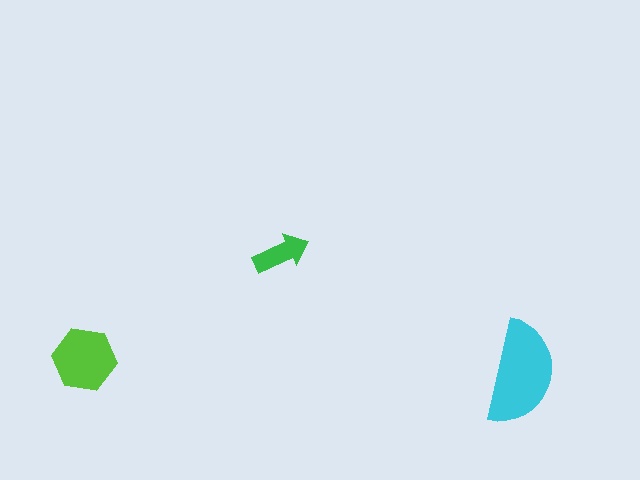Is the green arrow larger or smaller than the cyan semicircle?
Smaller.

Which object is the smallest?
The green arrow.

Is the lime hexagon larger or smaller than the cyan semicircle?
Smaller.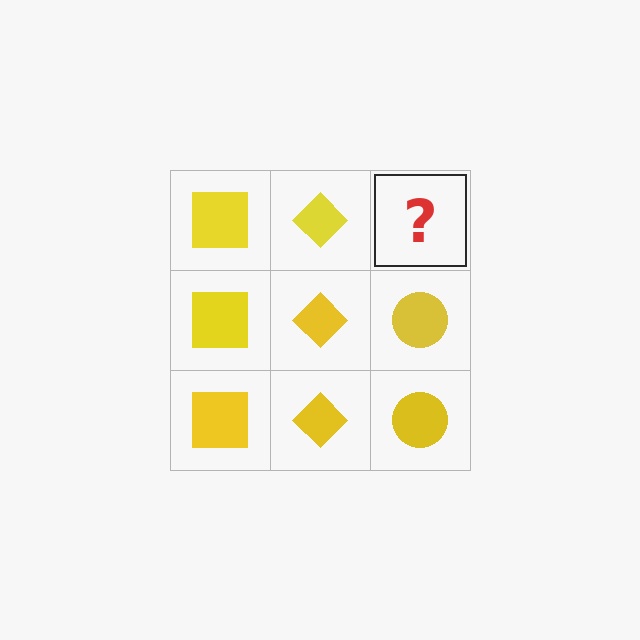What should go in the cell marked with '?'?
The missing cell should contain a yellow circle.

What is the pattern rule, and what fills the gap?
The rule is that each column has a consistent shape. The gap should be filled with a yellow circle.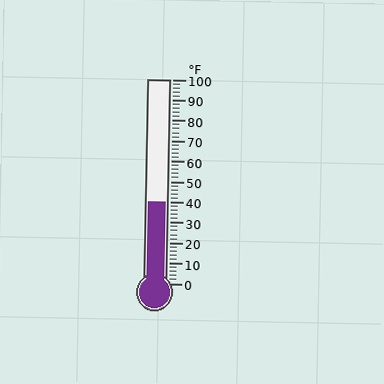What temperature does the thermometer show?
The thermometer shows approximately 40°F.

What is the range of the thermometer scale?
The thermometer scale ranges from 0°F to 100°F.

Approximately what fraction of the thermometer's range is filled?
The thermometer is filled to approximately 40% of its range.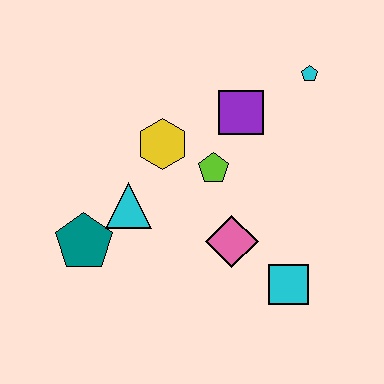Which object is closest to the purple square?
The lime pentagon is closest to the purple square.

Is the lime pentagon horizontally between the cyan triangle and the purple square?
Yes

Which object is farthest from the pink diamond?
The cyan pentagon is farthest from the pink diamond.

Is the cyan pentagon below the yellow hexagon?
No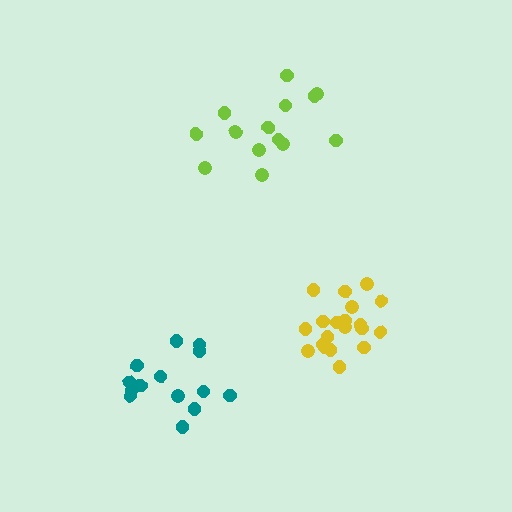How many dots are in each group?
Group 1: 14 dots, Group 2: 20 dots, Group 3: 14 dots (48 total).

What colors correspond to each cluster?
The clusters are colored: lime, yellow, teal.